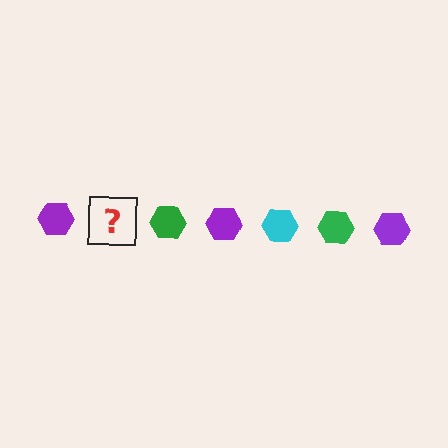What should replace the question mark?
The question mark should be replaced with a cyan hexagon.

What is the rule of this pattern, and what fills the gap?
The rule is that the pattern cycles through purple, cyan, green hexagons. The gap should be filled with a cyan hexagon.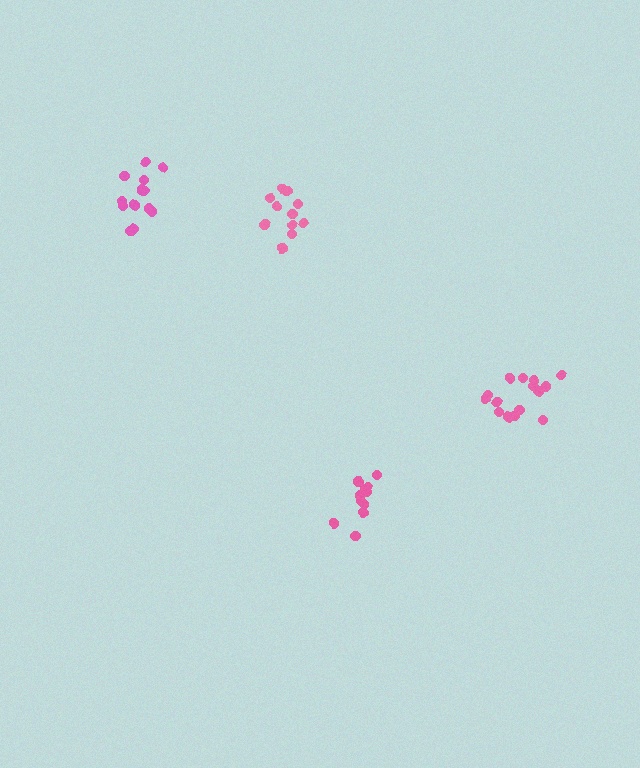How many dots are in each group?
Group 1: 11 dots, Group 2: 11 dots, Group 3: 13 dots, Group 4: 15 dots (50 total).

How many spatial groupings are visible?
There are 4 spatial groupings.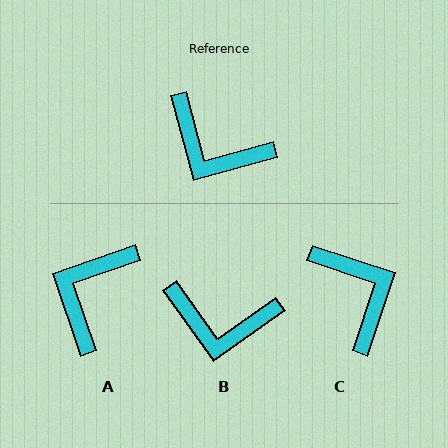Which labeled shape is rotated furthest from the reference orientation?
C, about 146 degrees away.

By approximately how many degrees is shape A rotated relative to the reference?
Approximately 86 degrees clockwise.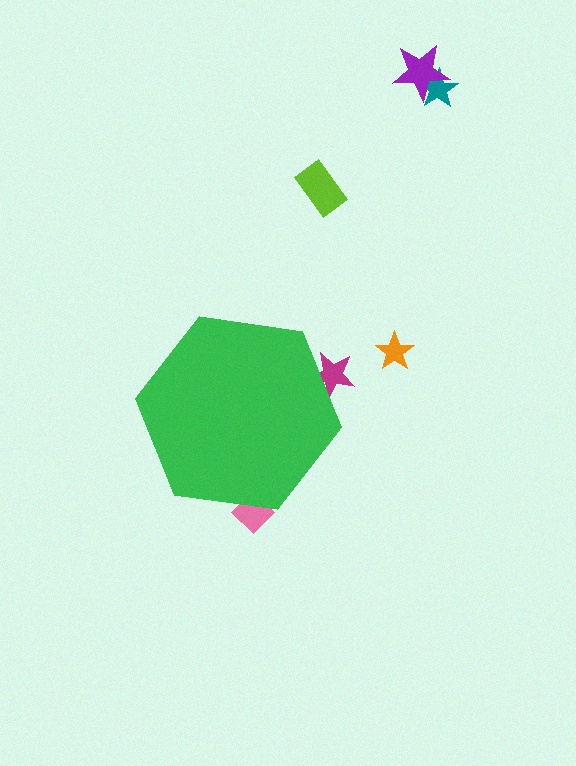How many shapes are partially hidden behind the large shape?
2 shapes are partially hidden.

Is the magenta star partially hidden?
Yes, the magenta star is partially hidden behind the green hexagon.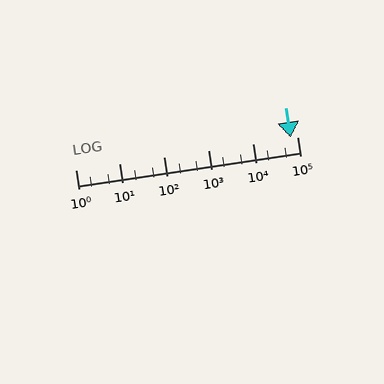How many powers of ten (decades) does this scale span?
The scale spans 5 decades, from 1 to 100000.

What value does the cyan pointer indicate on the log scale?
The pointer indicates approximately 70000.